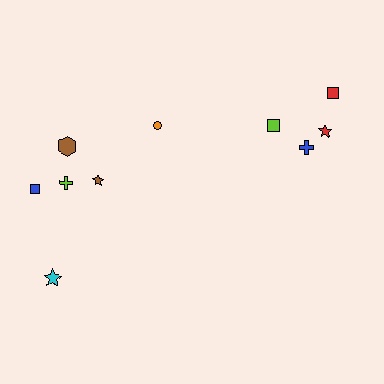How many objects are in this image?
There are 10 objects.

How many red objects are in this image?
There are 2 red objects.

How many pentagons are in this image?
There are no pentagons.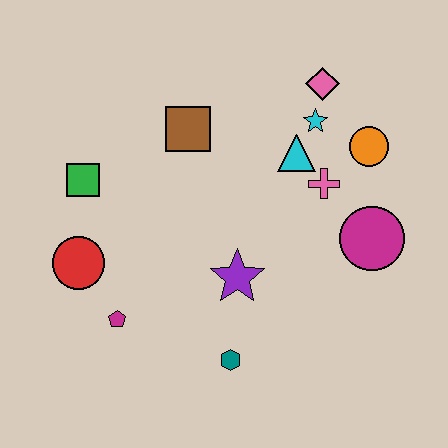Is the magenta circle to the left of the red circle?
No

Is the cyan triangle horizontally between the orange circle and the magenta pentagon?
Yes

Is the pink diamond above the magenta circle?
Yes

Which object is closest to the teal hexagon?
The purple star is closest to the teal hexagon.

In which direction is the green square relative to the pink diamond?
The green square is to the left of the pink diamond.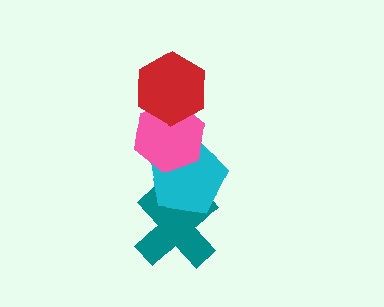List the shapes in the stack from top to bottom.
From top to bottom: the red hexagon, the pink hexagon, the cyan pentagon, the teal cross.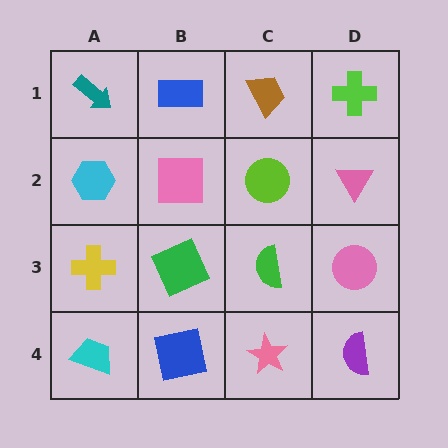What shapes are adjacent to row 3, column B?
A pink square (row 2, column B), a blue square (row 4, column B), a yellow cross (row 3, column A), a green semicircle (row 3, column C).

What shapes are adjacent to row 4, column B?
A green square (row 3, column B), a cyan trapezoid (row 4, column A), a pink star (row 4, column C).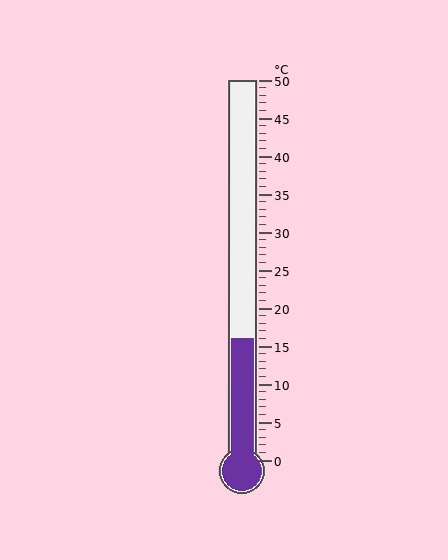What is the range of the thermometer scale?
The thermometer scale ranges from 0°C to 50°C.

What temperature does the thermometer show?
The thermometer shows approximately 16°C.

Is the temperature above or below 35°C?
The temperature is below 35°C.